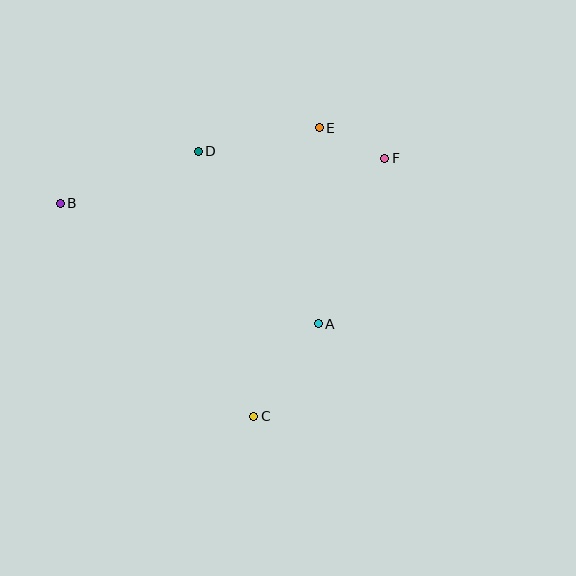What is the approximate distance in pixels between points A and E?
The distance between A and E is approximately 196 pixels.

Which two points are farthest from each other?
Points B and F are farthest from each other.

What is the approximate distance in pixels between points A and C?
The distance between A and C is approximately 113 pixels.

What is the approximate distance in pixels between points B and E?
The distance between B and E is approximately 270 pixels.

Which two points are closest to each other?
Points E and F are closest to each other.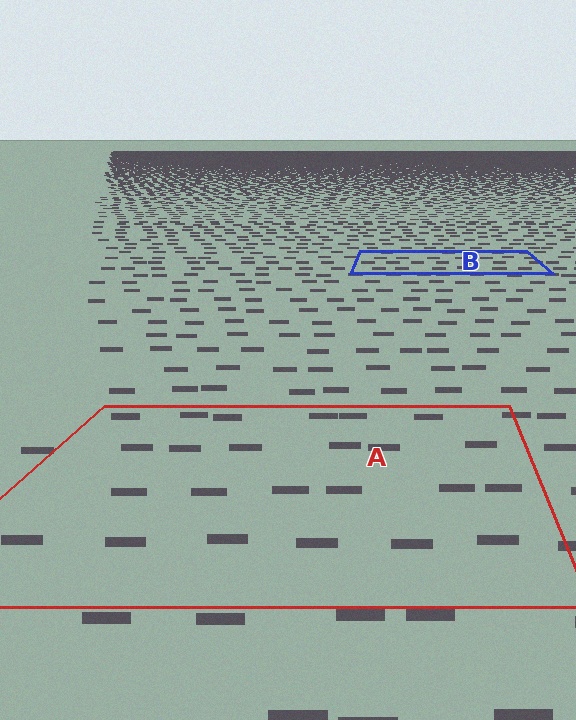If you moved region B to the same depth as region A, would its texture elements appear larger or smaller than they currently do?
They would appear larger. At a closer depth, the same texture elements are projected at a bigger on-screen size.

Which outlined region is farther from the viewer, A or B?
Region B is farther from the viewer — the texture elements inside it appear smaller and more densely packed.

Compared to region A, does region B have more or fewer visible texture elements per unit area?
Region B has more texture elements per unit area — they are packed more densely because it is farther away.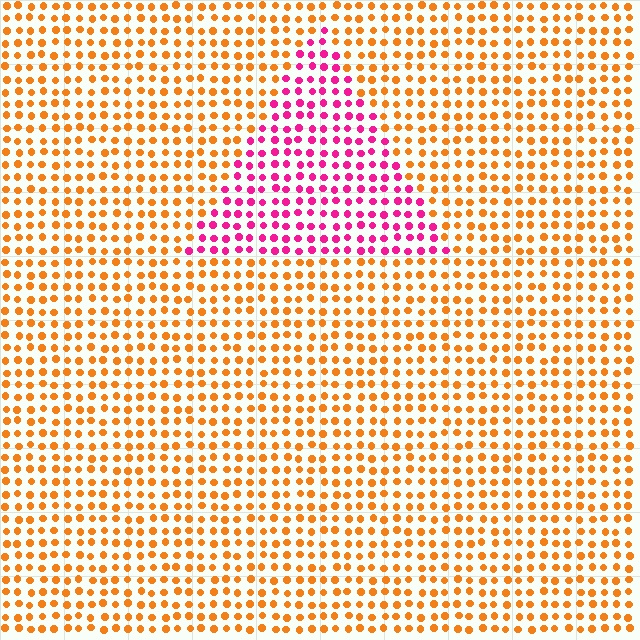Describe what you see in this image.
The image is filled with small orange elements in a uniform arrangement. A triangle-shaped region is visible where the elements are tinted to a slightly different hue, forming a subtle color boundary.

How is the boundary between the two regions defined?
The boundary is defined purely by a slight shift in hue (about 63 degrees). Spacing, size, and orientation are identical on both sides.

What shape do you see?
I see a triangle.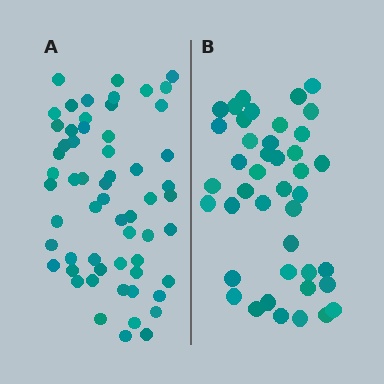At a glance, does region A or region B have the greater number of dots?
Region A (the left region) has more dots.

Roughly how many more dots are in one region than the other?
Region A has approximately 15 more dots than region B.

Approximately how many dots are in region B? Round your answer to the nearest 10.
About 40 dots. (The exact count is 42, which rounds to 40.)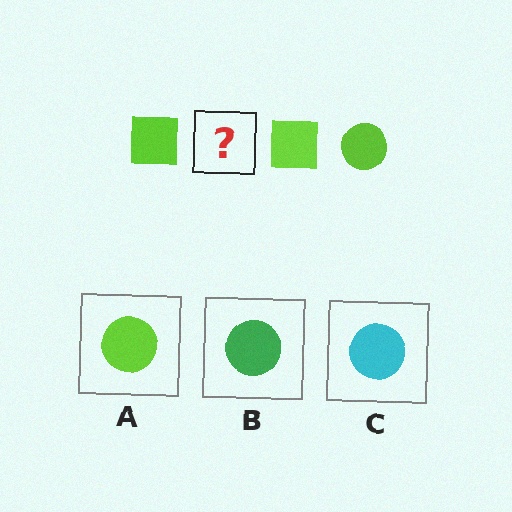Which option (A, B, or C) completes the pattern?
A.